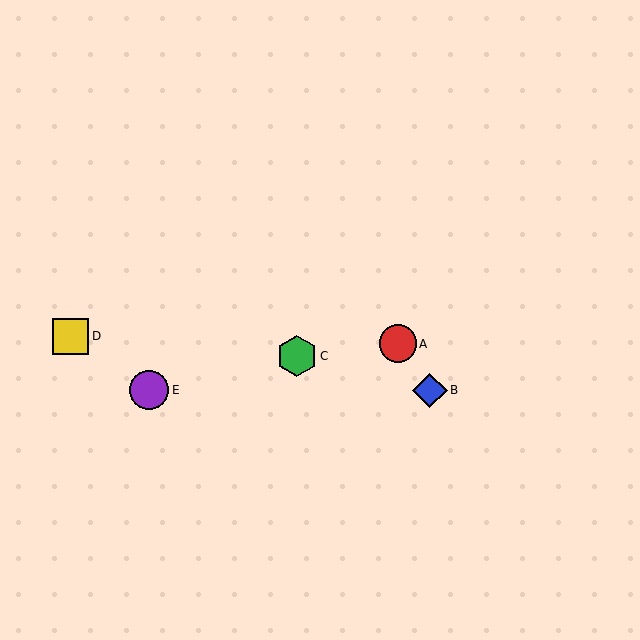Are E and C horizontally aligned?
No, E is at y≈390 and C is at y≈356.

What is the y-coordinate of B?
Object B is at y≈390.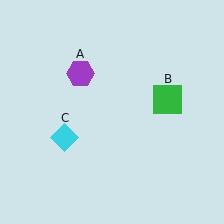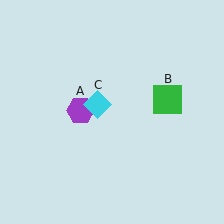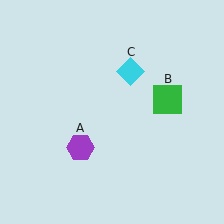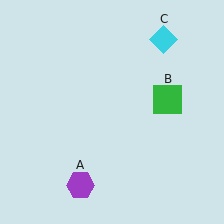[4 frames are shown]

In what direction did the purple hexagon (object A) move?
The purple hexagon (object A) moved down.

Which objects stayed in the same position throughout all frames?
Green square (object B) remained stationary.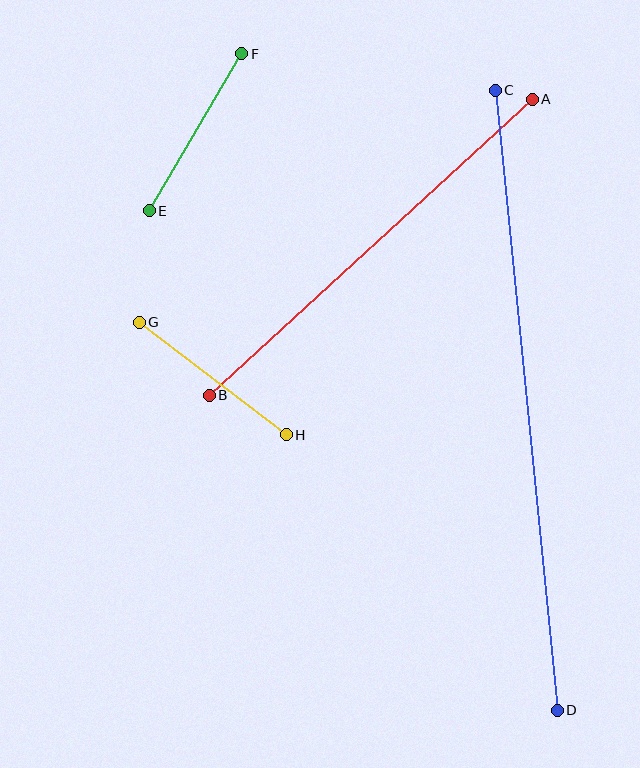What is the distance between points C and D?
The distance is approximately 623 pixels.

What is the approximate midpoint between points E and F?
The midpoint is at approximately (196, 132) pixels.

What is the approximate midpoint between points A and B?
The midpoint is at approximately (371, 247) pixels.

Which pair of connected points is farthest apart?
Points C and D are farthest apart.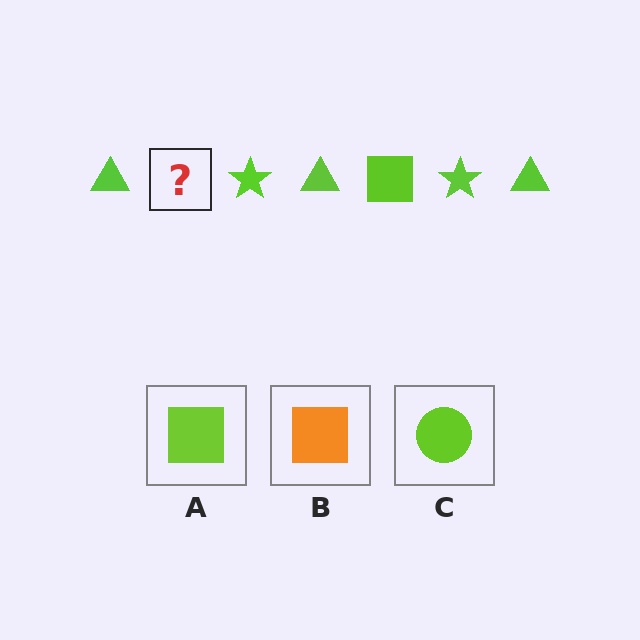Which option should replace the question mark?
Option A.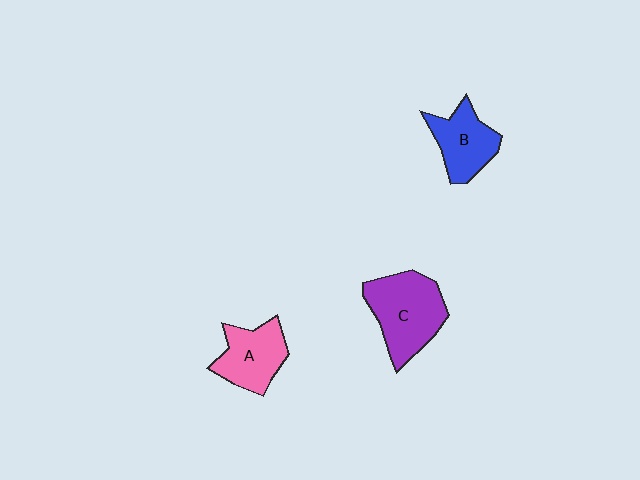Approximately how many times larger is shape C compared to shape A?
Approximately 1.4 times.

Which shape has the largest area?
Shape C (purple).